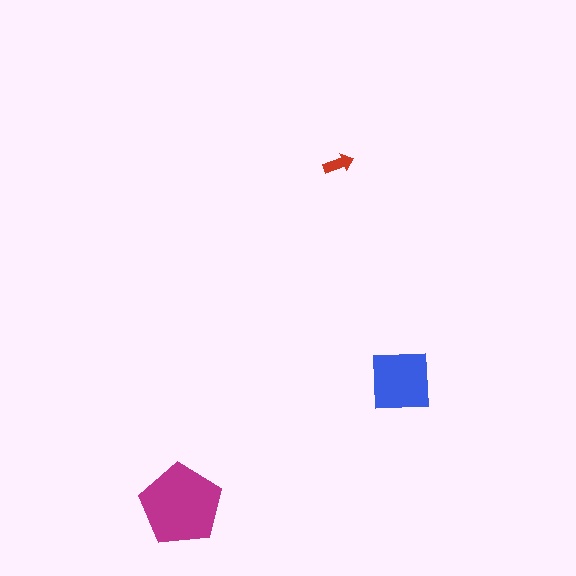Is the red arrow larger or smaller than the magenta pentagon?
Smaller.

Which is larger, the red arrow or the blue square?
The blue square.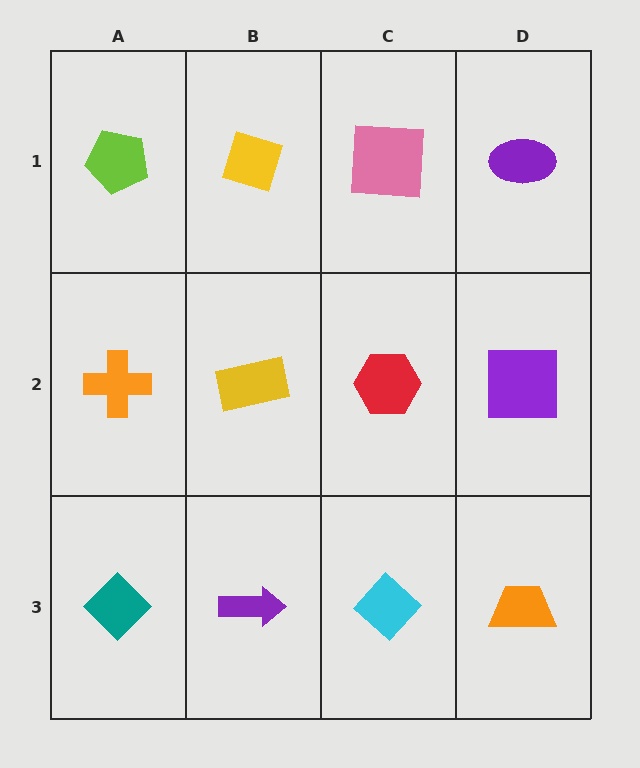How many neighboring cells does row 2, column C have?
4.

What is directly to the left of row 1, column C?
A yellow diamond.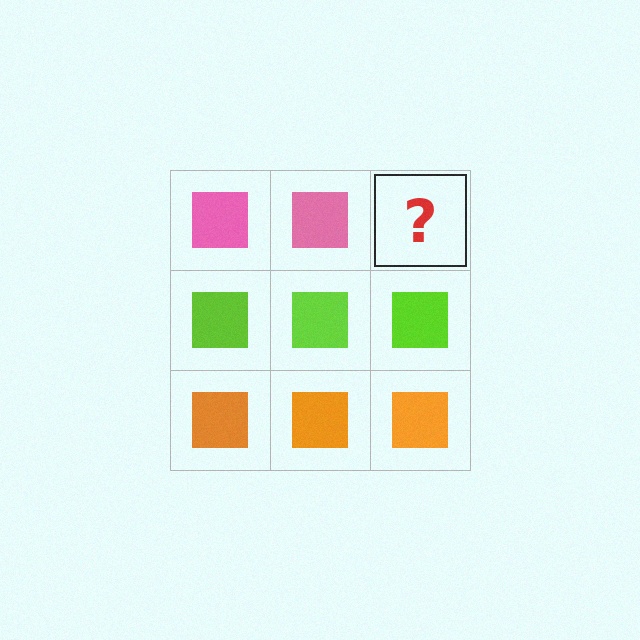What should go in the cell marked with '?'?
The missing cell should contain a pink square.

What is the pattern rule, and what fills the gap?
The rule is that each row has a consistent color. The gap should be filled with a pink square.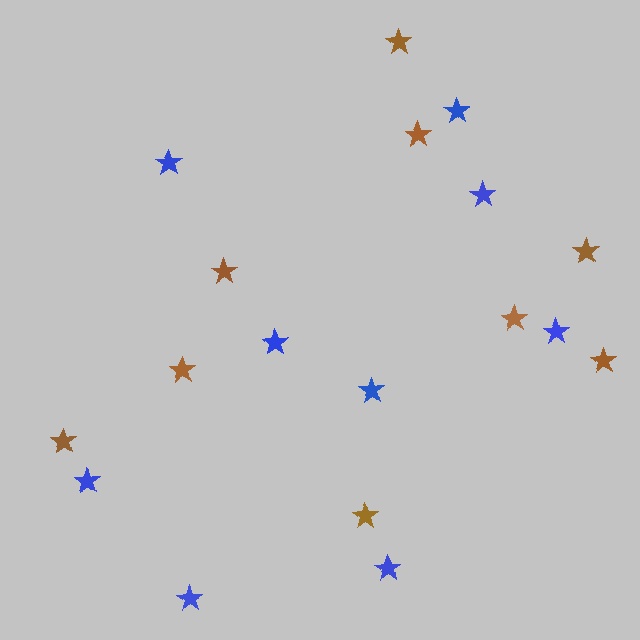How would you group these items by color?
There are 2 groups: one group of blue stars (9) and one group of brown stars (9).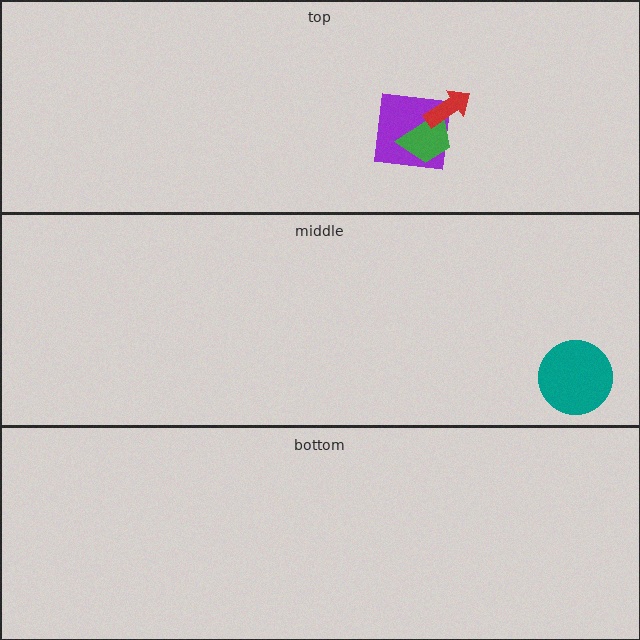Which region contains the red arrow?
The top region.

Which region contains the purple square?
The top region.